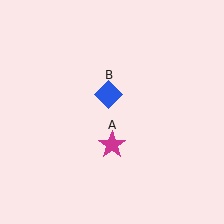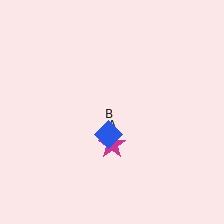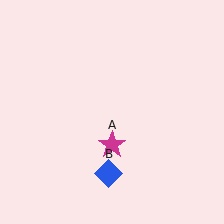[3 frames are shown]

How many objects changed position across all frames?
1 object changed position: blue diamond (object B).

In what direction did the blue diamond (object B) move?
The blue diamond (object B) moved down.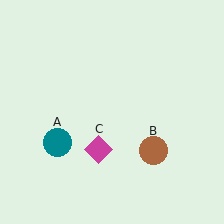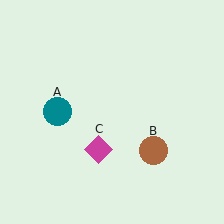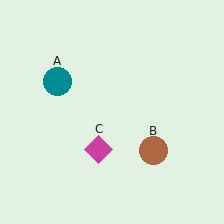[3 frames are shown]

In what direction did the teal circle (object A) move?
The teal circle (object A) moved up.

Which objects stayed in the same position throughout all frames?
Brown circle (object B) and magenta diamond (object C) remained stationary.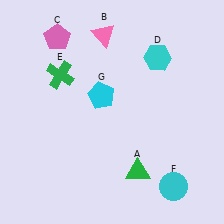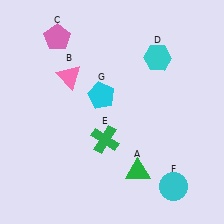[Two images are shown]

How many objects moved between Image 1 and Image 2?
2 objects moved between the two images.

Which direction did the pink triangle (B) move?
The pink triangle (B) moved down.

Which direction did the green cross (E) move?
The green cross (E) moved down.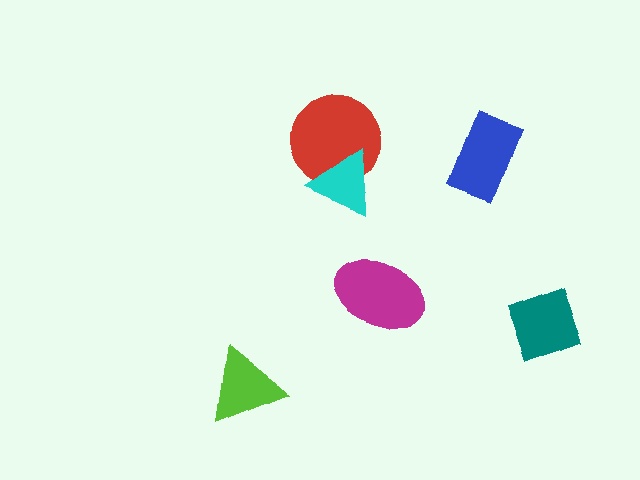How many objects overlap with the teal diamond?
0 objects overlap with the teal diamond.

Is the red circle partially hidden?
Yes, it is partially covered by another shape.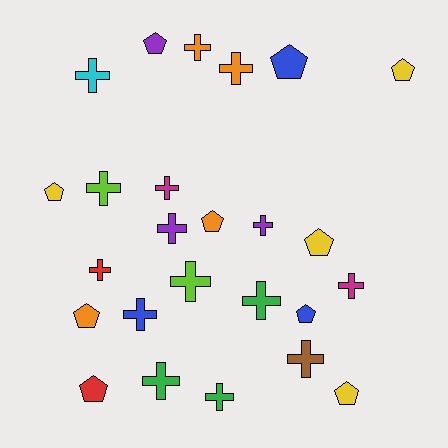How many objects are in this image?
There are 25 objects.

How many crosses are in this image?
There are 15 crosses.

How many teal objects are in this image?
There are no teal objects.